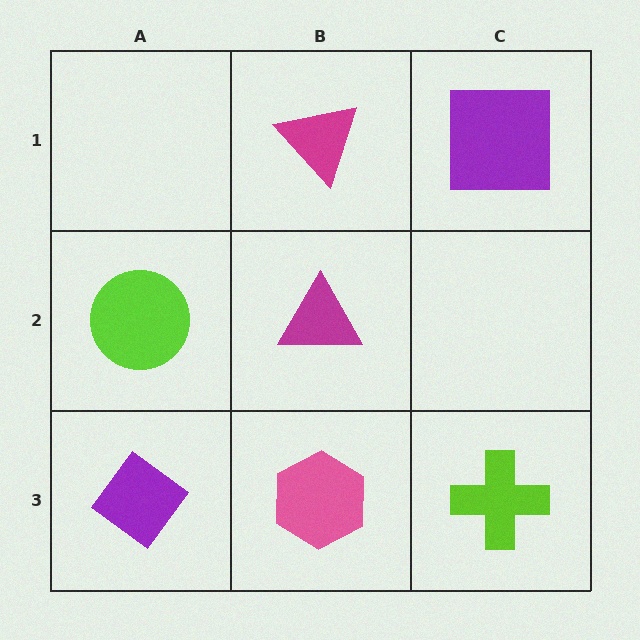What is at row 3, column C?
A lime cross.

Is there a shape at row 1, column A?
No, that cell is empty.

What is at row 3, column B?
A pink hexagon.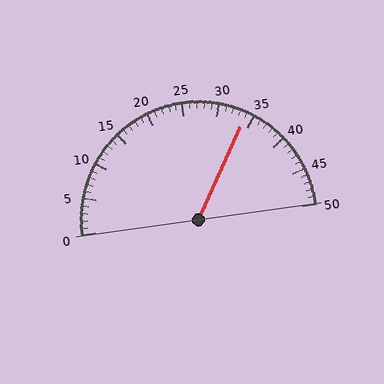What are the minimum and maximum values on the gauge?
The gauge ranges from 0 to 50.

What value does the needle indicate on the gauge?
The needle indicates approximately 34.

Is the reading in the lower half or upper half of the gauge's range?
The reading is in the upper half of the range (0 to 50).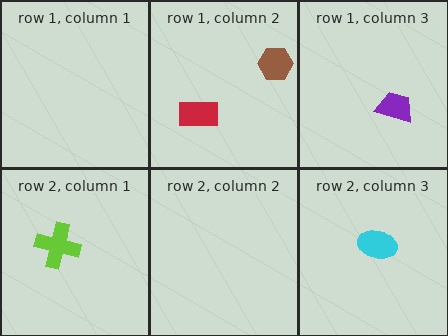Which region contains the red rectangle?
The row 1, column 2 region.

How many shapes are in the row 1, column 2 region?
2.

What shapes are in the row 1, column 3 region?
The purple trapezoid.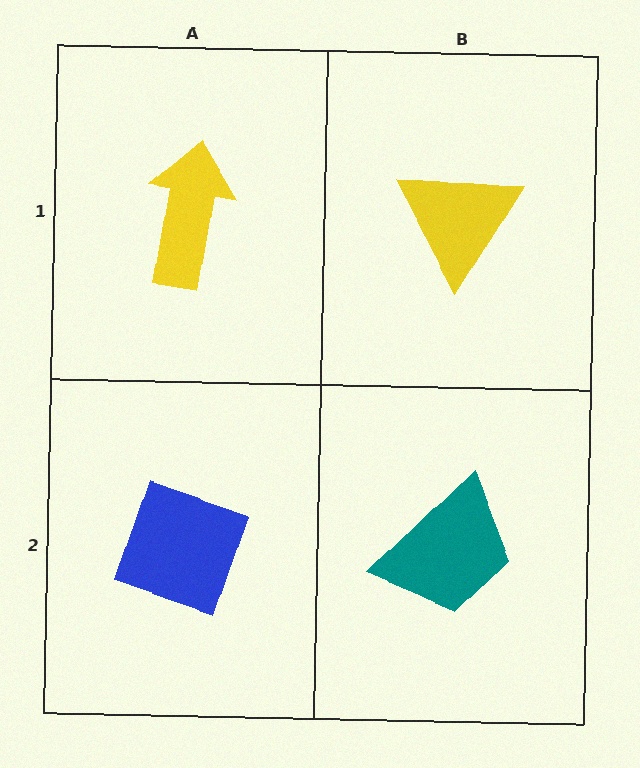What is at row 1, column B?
A yellow triangle.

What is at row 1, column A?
A yellow arrow.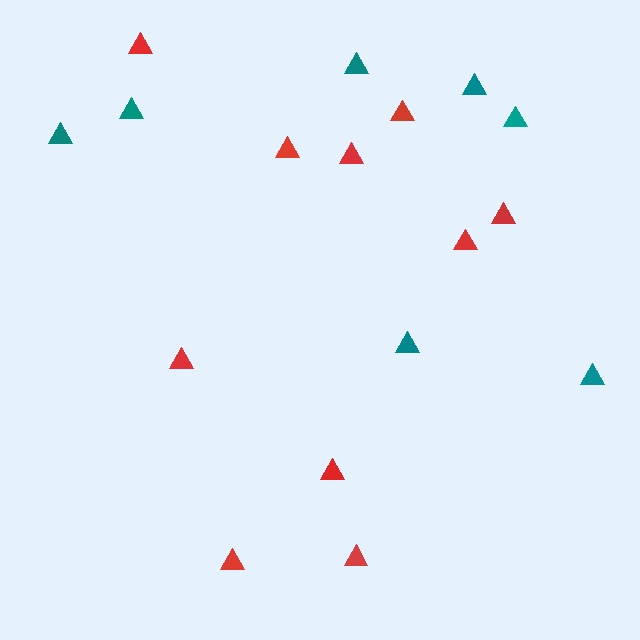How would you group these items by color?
There are 2 groups: one group of teal triangles (7) and one group of red triangles (10).